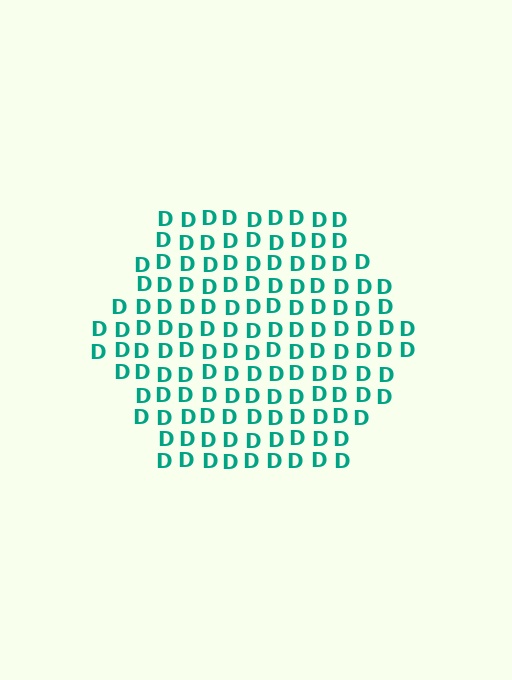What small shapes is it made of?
It is made of small letter D's.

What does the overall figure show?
The overall figure shows a hexagon.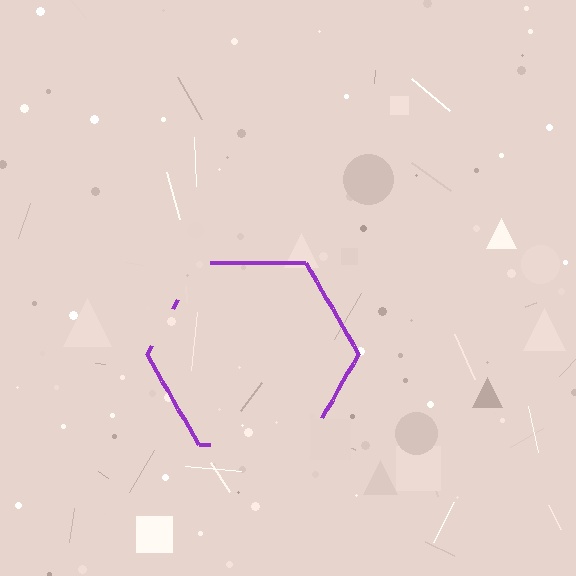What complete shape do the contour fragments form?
The contour fragments form a hexagon.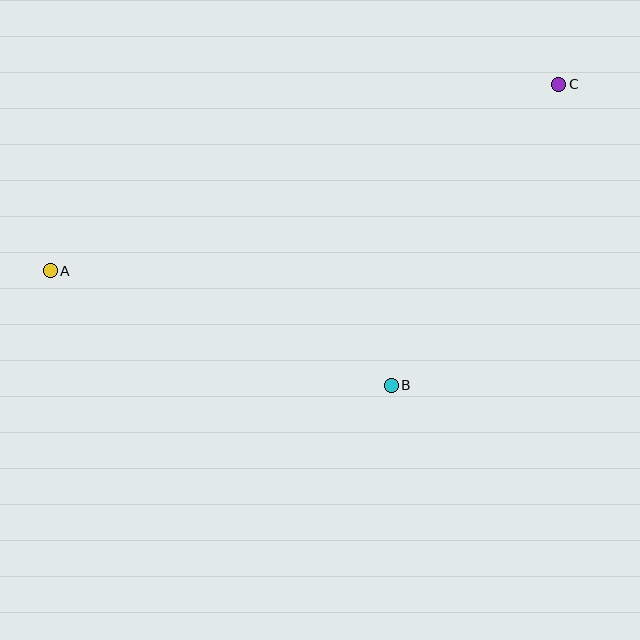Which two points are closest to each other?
Points B and C are closest to each other.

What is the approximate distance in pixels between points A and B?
The distance between A and B is approximately 360 pixels.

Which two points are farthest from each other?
Points A and C are farthest from each other.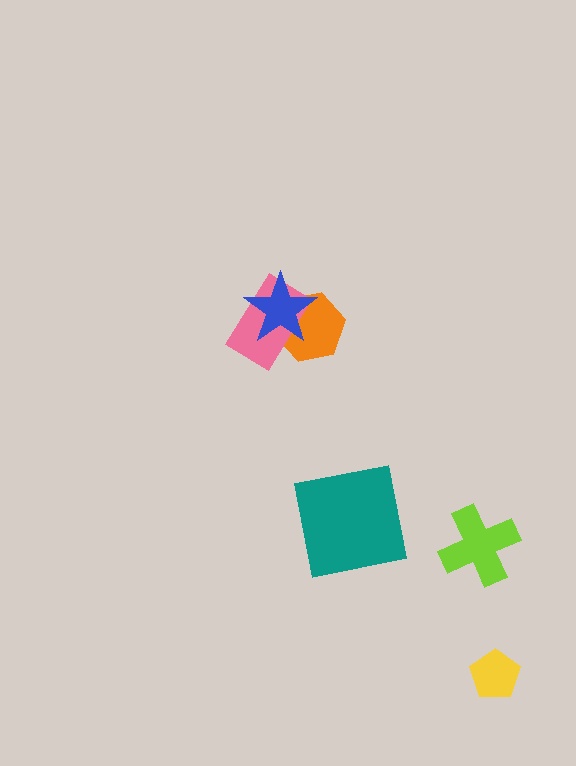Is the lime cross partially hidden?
No, no other shape covers it.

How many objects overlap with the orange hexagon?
2 objects overlap with the orange hexagon.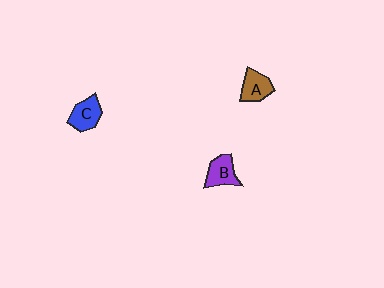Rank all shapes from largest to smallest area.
From largest to smallest: C (blue), B (purple), A (brown).